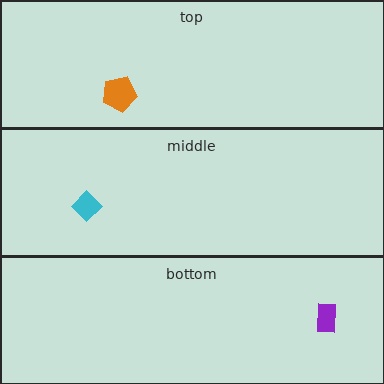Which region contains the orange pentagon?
The top region.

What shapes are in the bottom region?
The purple rectangle.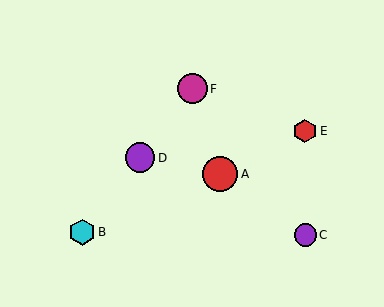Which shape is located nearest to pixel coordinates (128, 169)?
The purple circle (labeled D) at (140, 158) is nearest to that location.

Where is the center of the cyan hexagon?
The center of the cyan hexagon is at (82, 232).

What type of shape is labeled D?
Shape D is a purple circle.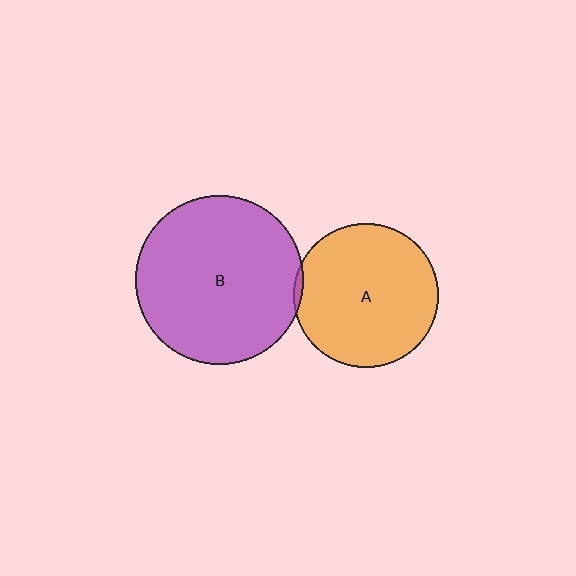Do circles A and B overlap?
Yes.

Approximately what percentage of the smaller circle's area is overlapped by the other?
Approximately 5%.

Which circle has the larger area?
Circle B (purple).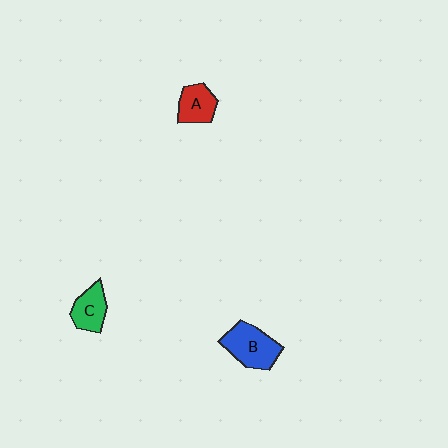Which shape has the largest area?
Shape B (blue).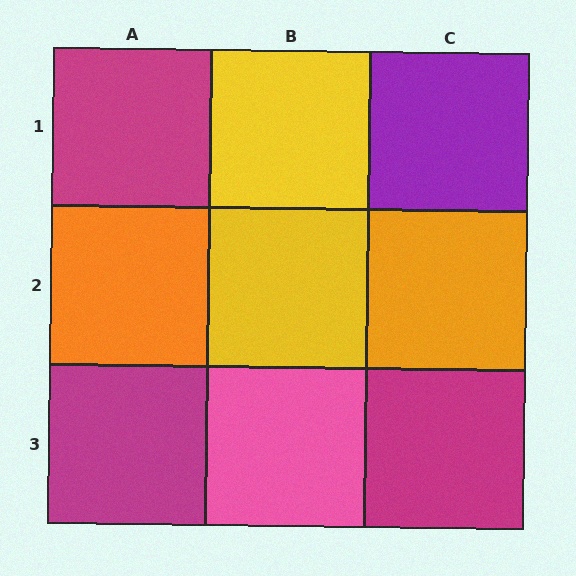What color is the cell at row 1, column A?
Magenta.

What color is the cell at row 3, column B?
Pink.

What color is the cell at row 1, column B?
Yellow.